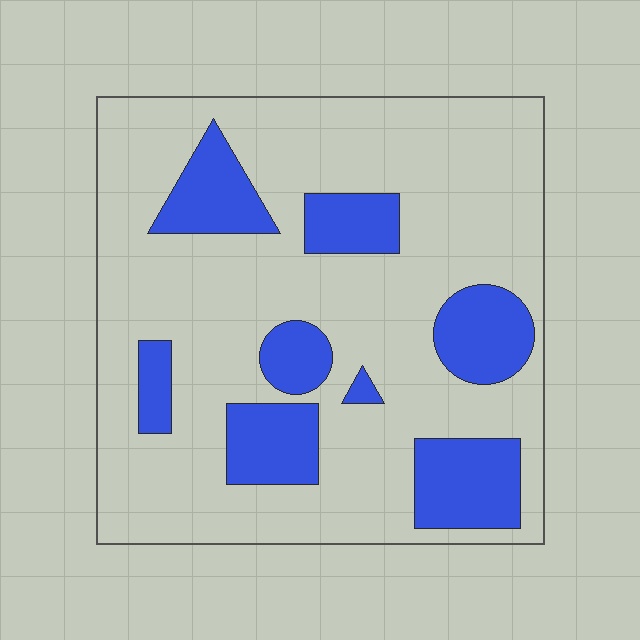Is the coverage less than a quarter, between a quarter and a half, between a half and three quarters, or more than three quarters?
Less than a quarter.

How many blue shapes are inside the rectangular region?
8.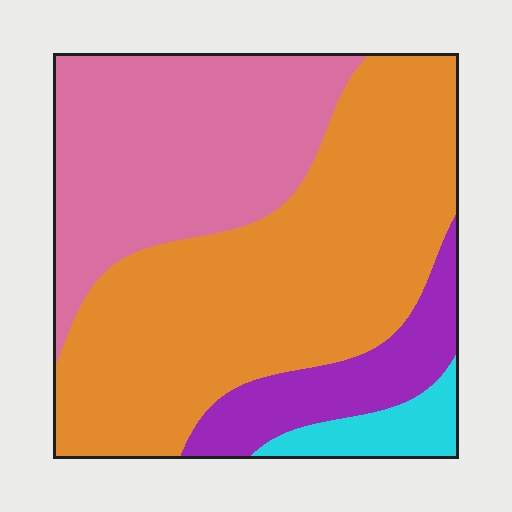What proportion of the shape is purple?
Purple takes up about one eighth (1/8) of the shape.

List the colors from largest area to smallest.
From largest to smallest: orange, pink, purple, cyan.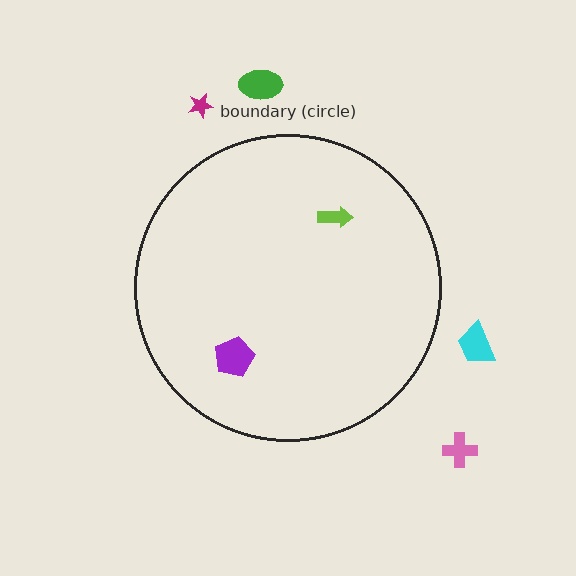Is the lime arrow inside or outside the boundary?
Inside.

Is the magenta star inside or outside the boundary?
Outside.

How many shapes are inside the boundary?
2 inside, 4 outside.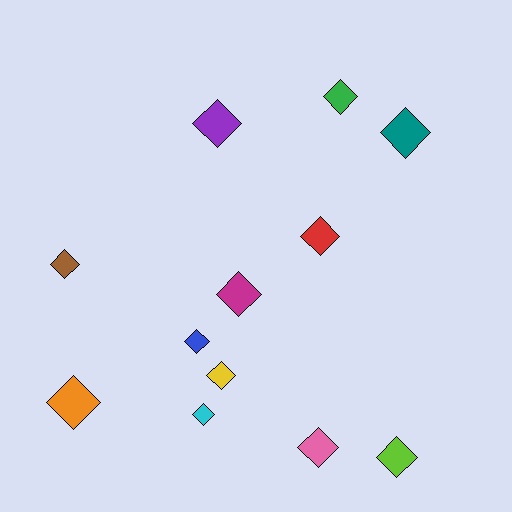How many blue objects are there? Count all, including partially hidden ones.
There is 1 blue object.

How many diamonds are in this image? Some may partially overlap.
There are 12 diamonds.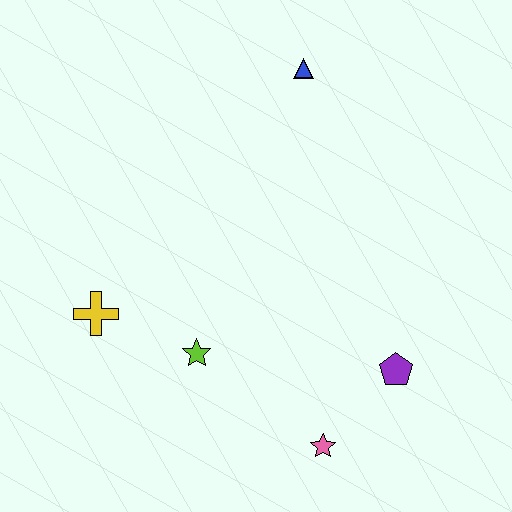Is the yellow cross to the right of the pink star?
No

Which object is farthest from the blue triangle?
The pink star is farthest from the blue triangle.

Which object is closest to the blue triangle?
The lime star is closest to the blue triangle.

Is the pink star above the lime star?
No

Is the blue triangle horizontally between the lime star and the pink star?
Yes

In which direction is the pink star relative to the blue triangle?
The pink star is below the blue triangle.